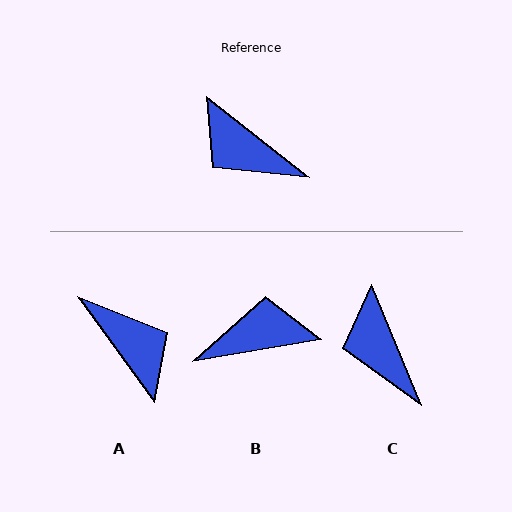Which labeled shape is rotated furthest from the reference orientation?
A, about 165 degrees away.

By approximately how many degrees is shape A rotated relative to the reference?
Approximately 165 degrees counter-clockwise.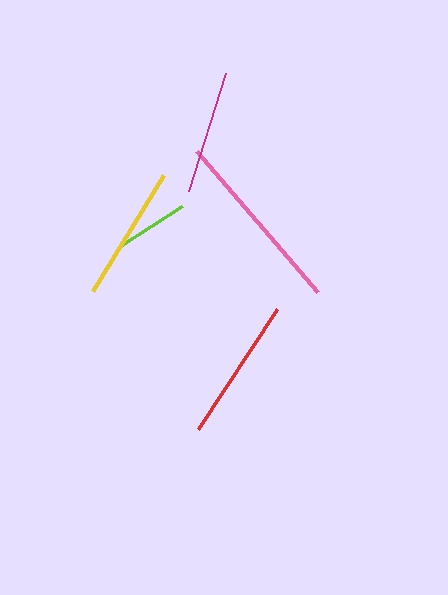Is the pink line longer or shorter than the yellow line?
The pink line is longer than the yellow line.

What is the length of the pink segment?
The pink segment is approximately 186 pixels long.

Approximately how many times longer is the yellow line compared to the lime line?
The yellow line is approximately 1.8 times the length of the lime line.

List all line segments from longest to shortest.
From longest to shortest: pink, red, yellow, magenta, lime.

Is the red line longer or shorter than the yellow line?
The red line is longer than the yellow line.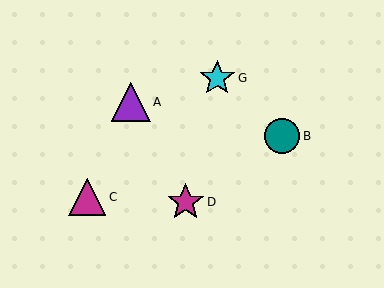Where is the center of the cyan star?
The center of the cyan star is at (217, 78).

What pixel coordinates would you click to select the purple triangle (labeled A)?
Click at (131, 102) to select the purple triangle A.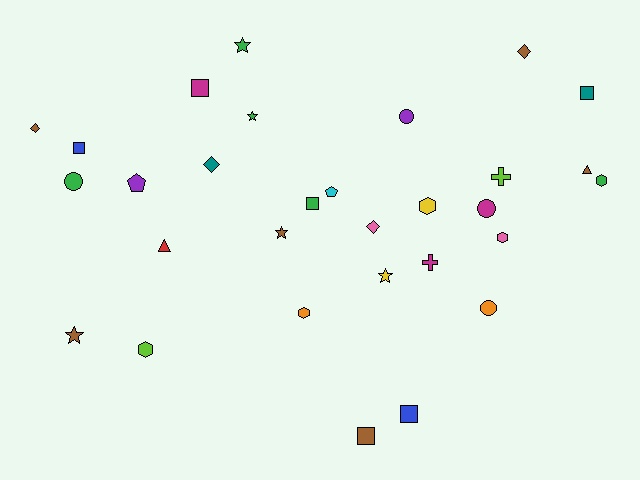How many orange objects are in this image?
There are 2 orange objects.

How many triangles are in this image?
There are 2 triangles.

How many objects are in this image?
There are 30 objects.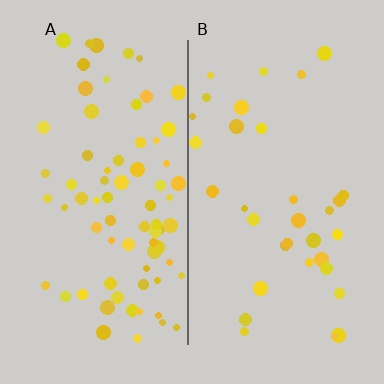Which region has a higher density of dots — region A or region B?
A (the left).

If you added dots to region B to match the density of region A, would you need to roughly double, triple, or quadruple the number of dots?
Approximately double.